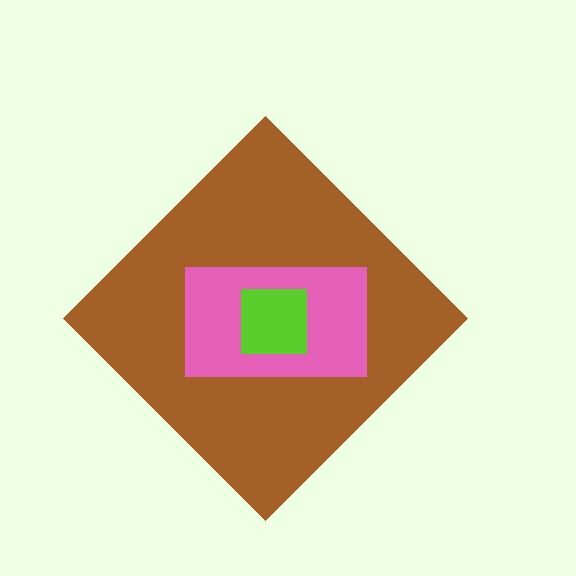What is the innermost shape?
The lime square.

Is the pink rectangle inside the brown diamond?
Yes.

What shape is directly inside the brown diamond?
The pink rectangle.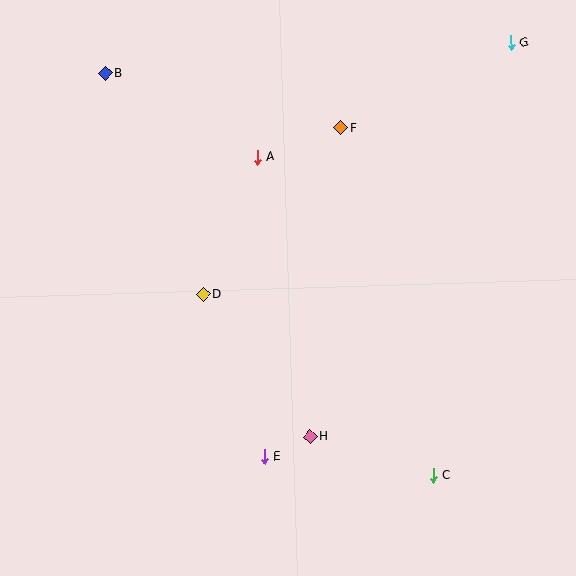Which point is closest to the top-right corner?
Point G is closest to the top-right corner.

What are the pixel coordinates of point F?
Point F is at (341, 128).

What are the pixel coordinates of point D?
Point D is at (204, 295).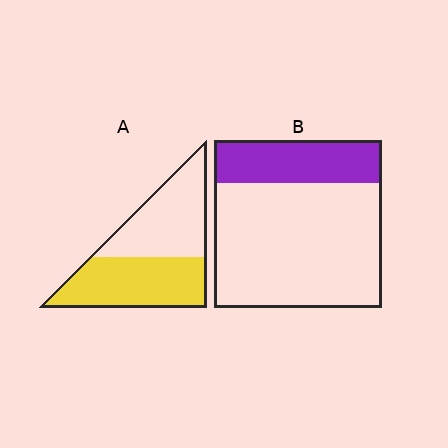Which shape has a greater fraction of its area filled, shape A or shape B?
Shape A.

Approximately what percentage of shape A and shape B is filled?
A is approximately 50% and B is approximately 25%.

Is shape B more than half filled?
No.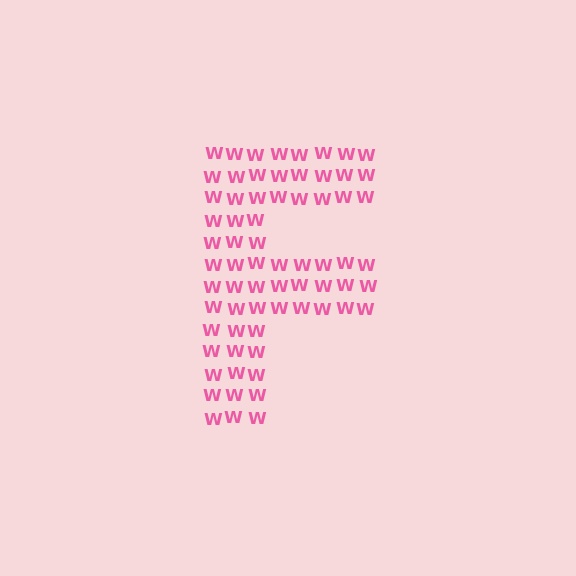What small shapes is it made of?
It is made of small letter W's.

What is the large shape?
The large shape is the letter F.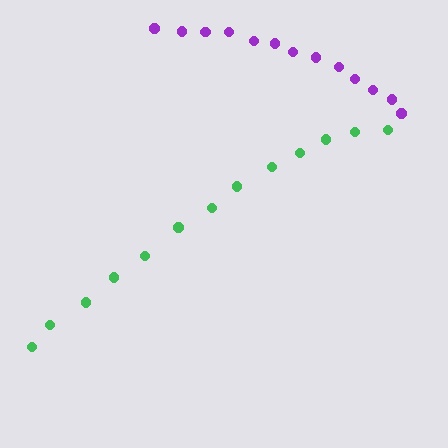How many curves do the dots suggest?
There are 2 distinct paths.